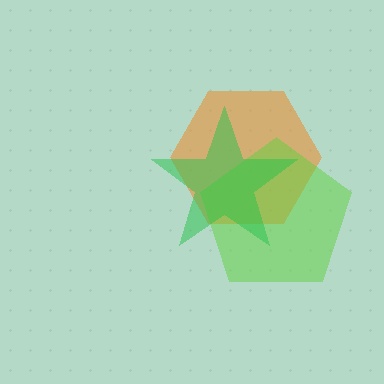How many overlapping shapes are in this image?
There are 3 overlapping shapes in the image.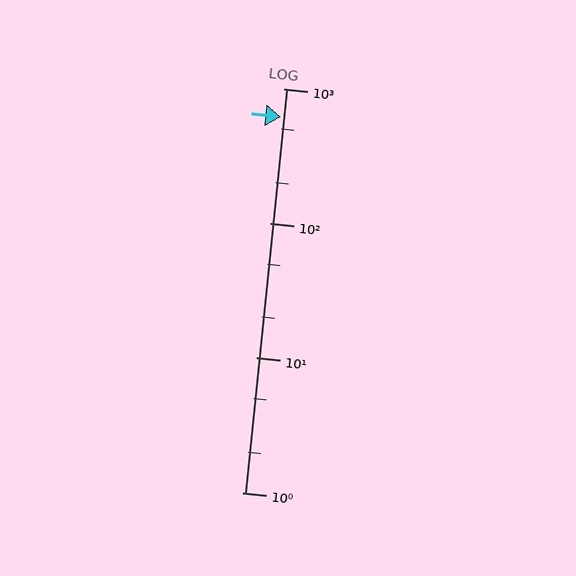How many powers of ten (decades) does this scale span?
The scale spans 3 decades, from 1 to 1000.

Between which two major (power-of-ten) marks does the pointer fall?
The pointer is between 100 and 1000.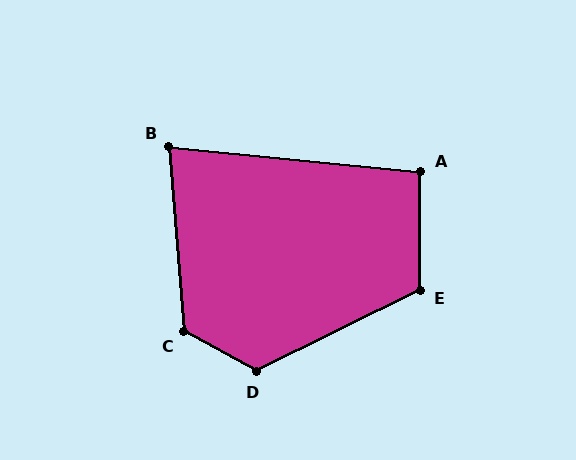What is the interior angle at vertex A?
Approximately 95 degrees (obtuse).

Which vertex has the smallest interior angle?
B, at approximately 80 degrees.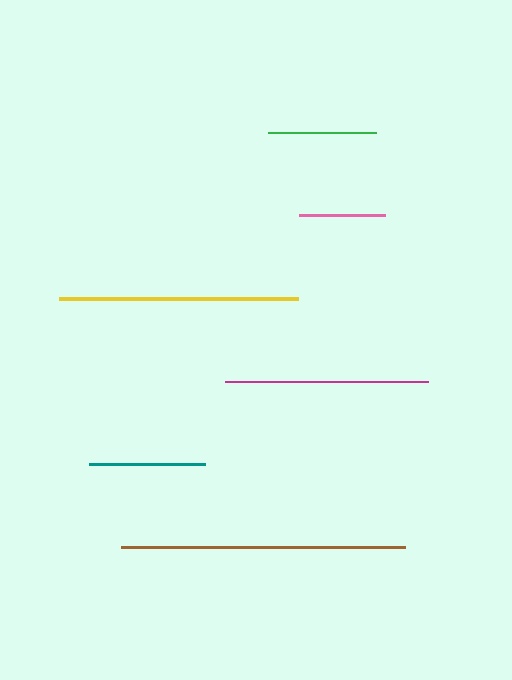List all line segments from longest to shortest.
From longest to shortest: brown, yellow, magenta, teal, green, pink.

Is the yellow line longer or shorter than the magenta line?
The yellow line is longer than the magenta line.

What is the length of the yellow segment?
The yellow segment is approximately 239 pixels long.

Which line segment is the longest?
The brown line is the longest at approximately 284 pixels.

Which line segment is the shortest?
The pink line is the shortest at approximately 87 pixels.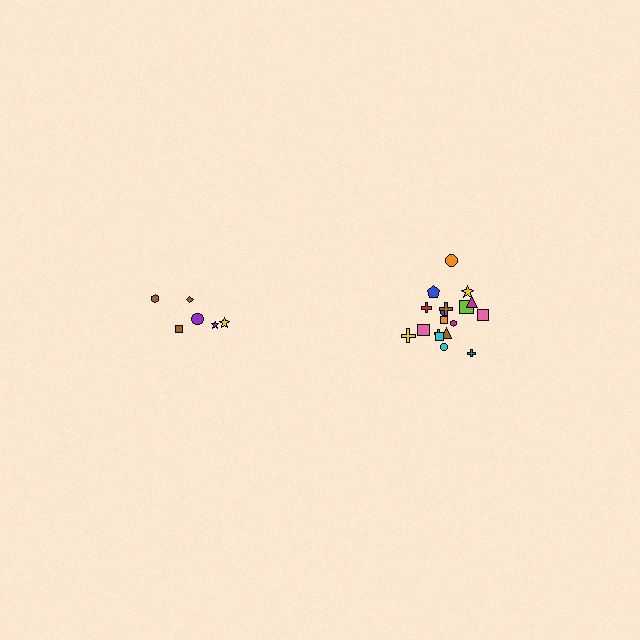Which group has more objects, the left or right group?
The right group.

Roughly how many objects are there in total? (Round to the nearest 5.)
Roughly 25 objects in total.